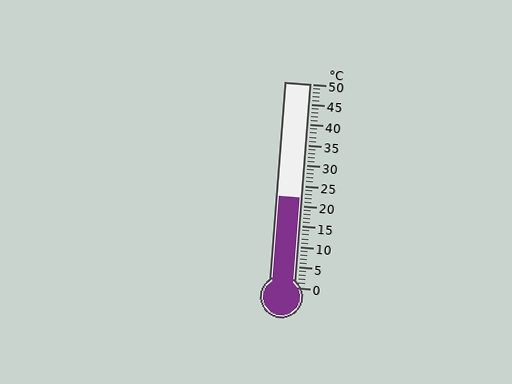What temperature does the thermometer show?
The thermometer shows approximately 22°C.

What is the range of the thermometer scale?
The thermometer scale ranges from 0°C to 50°C.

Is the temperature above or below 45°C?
The temperature is below 45°C.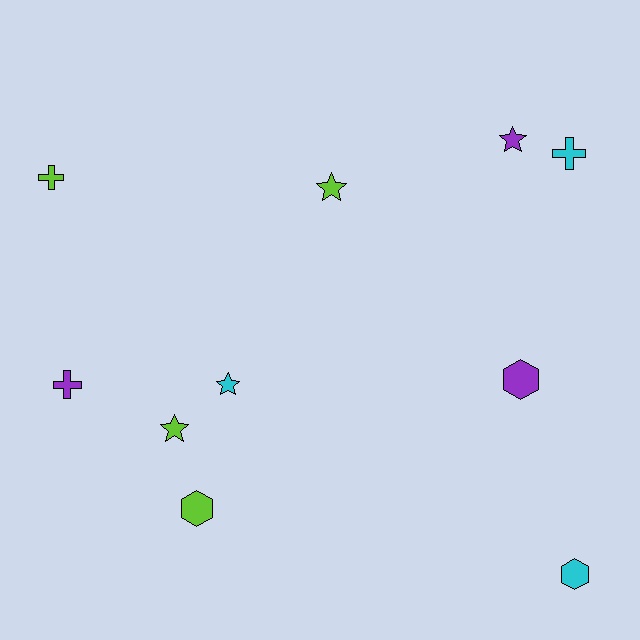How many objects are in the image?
There are 10 objects.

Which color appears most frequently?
Lime, with 4 objects.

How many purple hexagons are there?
There is 1 purple hexagon.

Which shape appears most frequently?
Star, with 4 objects.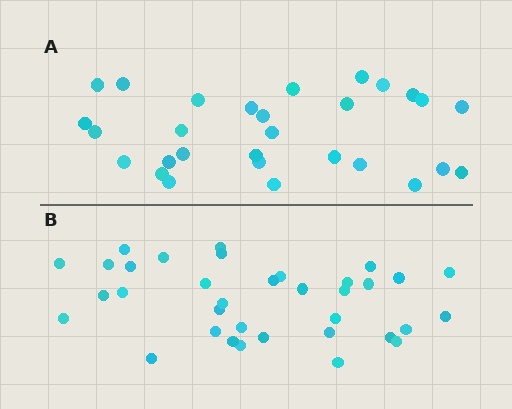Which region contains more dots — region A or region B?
Region B (the bottom region) has more dots.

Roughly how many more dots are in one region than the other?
Region B has about 6 more dots than region A.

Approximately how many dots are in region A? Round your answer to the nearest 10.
About 30 dots. (The exact count is 29, which rounds to 30.)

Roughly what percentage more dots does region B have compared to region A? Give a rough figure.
About 20% more.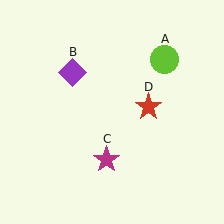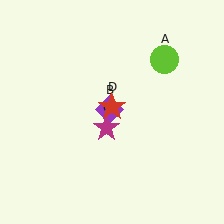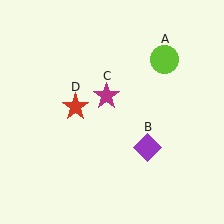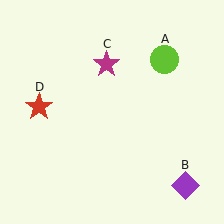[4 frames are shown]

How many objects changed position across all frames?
3 objects changed position: purple diamond (object B), magenta star (object C), red star (object D).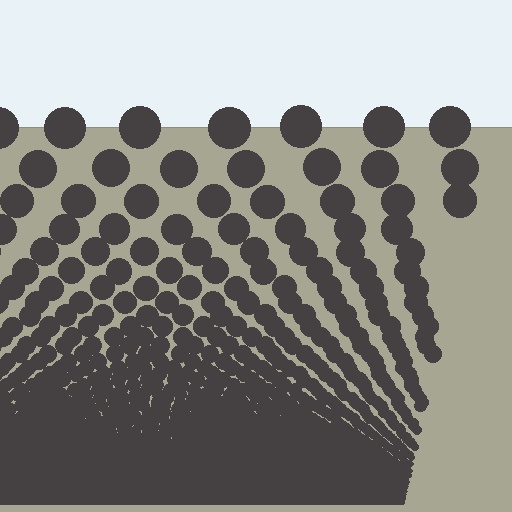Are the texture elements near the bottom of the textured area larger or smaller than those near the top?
Smaller. The gradient is inverted — elements near the bottom are smaller and denser.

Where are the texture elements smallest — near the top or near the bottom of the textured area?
Near the bottom.